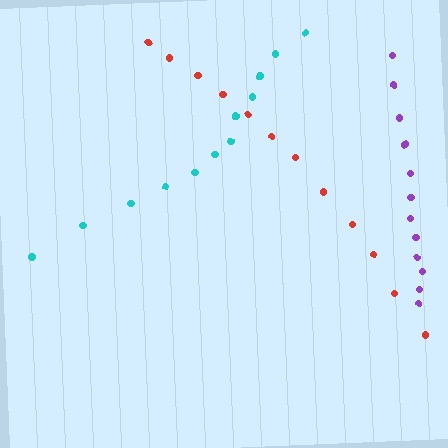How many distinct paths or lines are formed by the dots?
There are 3 distinct paths.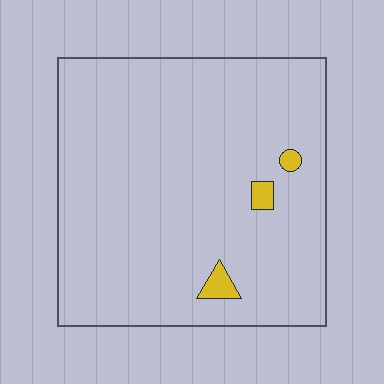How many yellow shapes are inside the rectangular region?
3.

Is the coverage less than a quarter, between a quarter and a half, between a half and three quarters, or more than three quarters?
Less than a quarter.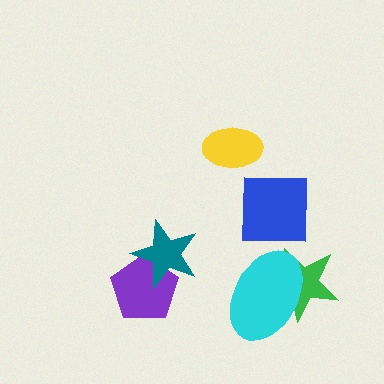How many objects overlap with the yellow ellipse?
0 objects overlap with the yellow ellipse.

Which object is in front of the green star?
The cyan ellipse is in front of the green star.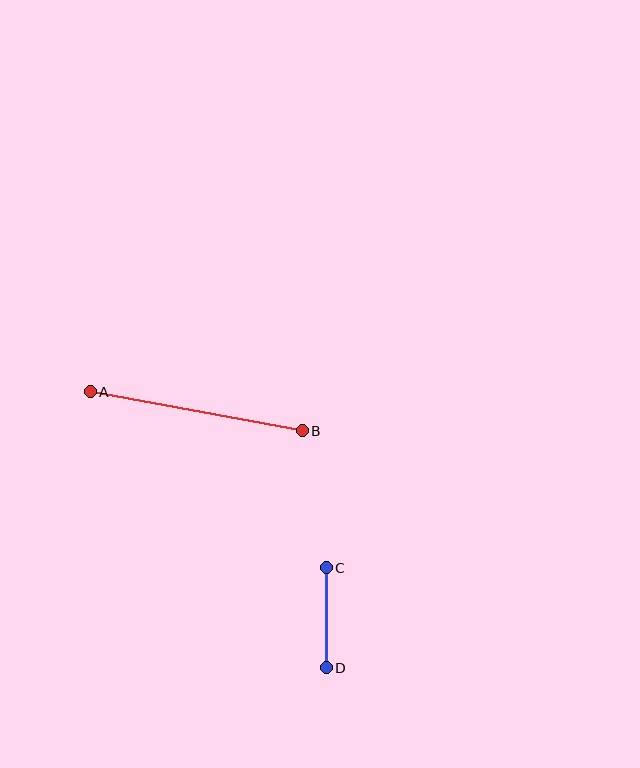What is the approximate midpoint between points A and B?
The midpoint is at approximately (196, 411) pixels.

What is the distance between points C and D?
The distance is approximately 100 pixels.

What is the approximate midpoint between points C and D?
The midpoint is at approximately (326, 618) pixels.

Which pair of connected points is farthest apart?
Points A and B are farthest apart.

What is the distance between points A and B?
The distance is approximately 215 pixels.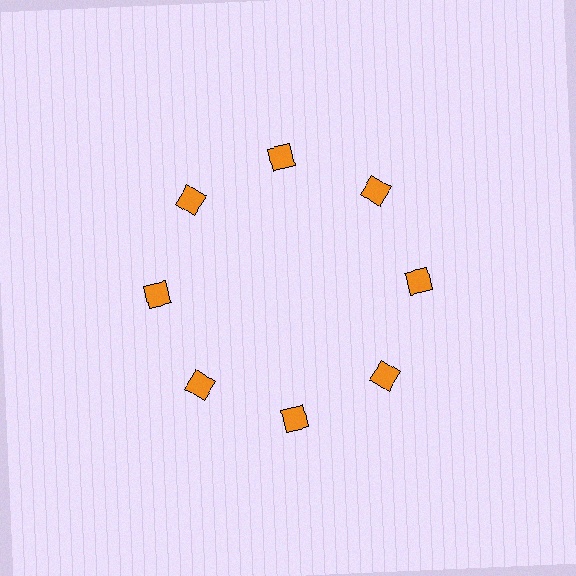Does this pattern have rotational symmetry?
Yes, this pattern has 8-fold rotational symmetry. It looks the same after rotating 45 degrees around the center.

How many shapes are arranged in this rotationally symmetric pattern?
There are 8 shapes, arranged in 8 groups of 1.